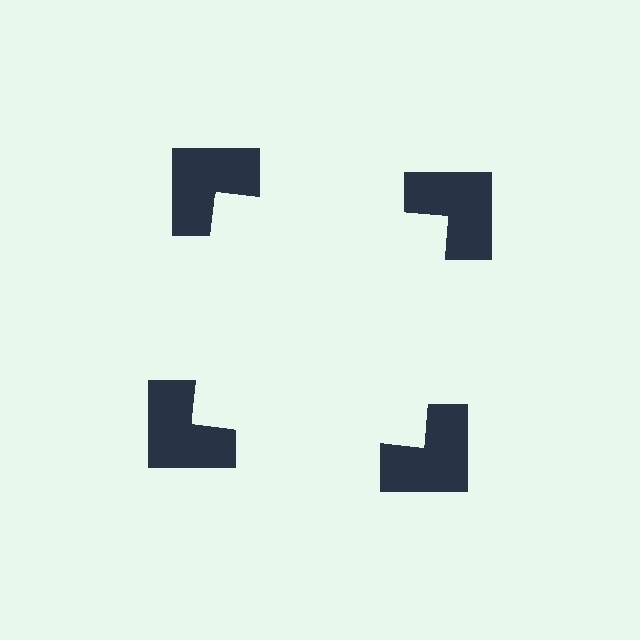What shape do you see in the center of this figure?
An illusory square — its edges are inferred from the aligned wedge cuts in the notched squares, not physically drawn.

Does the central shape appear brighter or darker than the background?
It typically appears slightly brighter than the background, even though no actual brightness change is drawn.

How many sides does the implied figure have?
4 sides.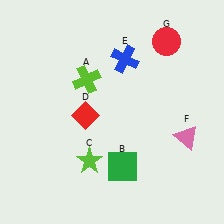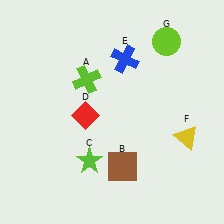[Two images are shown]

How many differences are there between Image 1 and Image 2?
There are 3 differences between the two images.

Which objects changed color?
B changed from green to brown. F changed from pink to yellow. G changed from red to lime.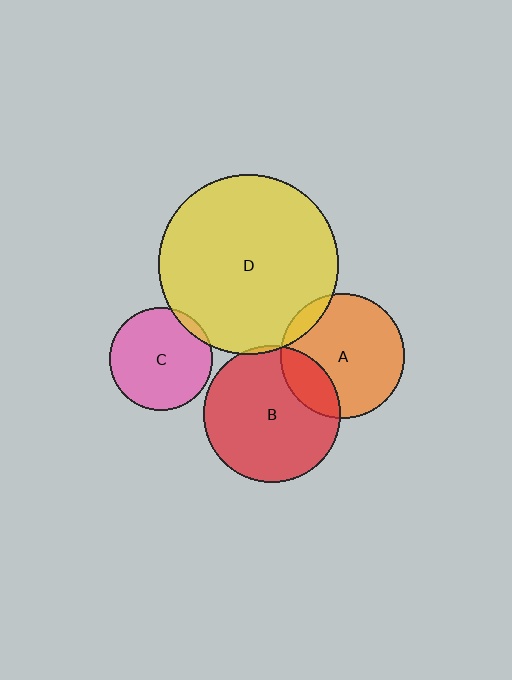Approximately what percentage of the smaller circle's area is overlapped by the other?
Approximately 10%.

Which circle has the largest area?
Circle D (yellow).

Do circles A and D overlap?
Yes.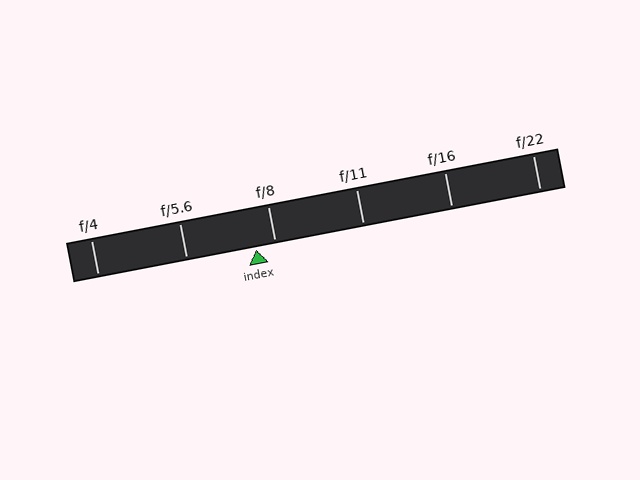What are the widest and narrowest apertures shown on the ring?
The widest aperture shown is f/4 and the narrowest is f/22.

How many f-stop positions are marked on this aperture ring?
There are 6 f-stop positions marked.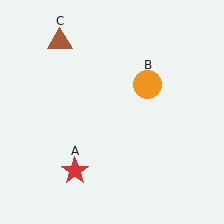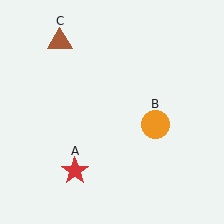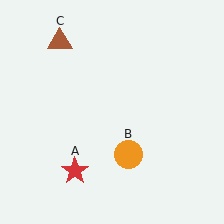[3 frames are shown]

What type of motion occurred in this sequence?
The orange circle (object B) rotated clockwise around the center of the scene.